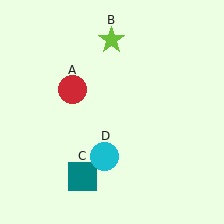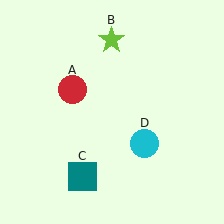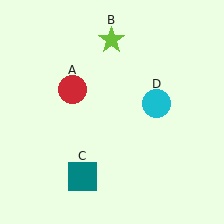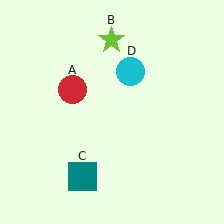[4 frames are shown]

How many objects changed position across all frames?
1 object changed position: cyan circle (object D).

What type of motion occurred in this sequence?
The cyan circle (object D) rotated counterclockwise around the center of the scene.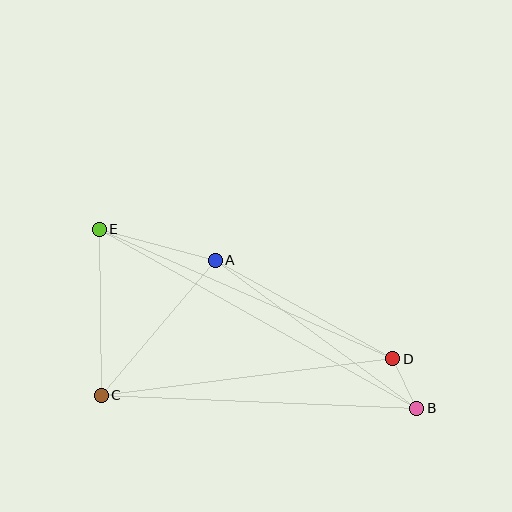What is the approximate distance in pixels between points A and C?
The distance between A and C is approximately 177 pixels.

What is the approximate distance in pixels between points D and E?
The distance between D and E is approximately 321 pixels.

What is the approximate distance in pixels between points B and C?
The distance between B and C is approximately 316 pixels.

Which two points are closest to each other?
Points B and D are closest to each other.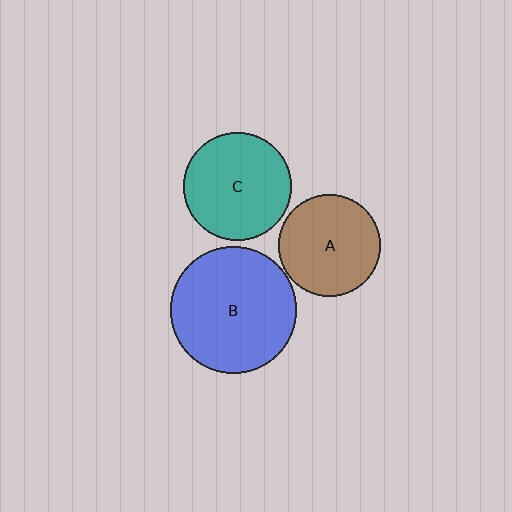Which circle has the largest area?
Circle B (blue).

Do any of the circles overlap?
No, none of the circles overlap.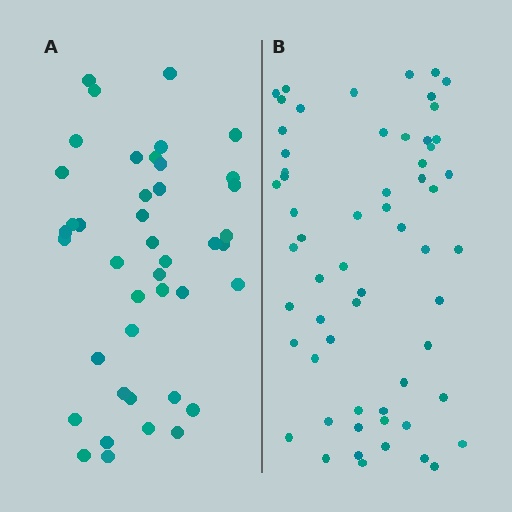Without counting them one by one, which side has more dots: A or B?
Region B (the right region) has more dots.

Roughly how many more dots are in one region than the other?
Region B has approximately 20 more dots than region A.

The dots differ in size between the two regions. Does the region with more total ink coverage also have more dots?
No. Region A has more total ink coverage because its dots are larger, but region B actually contains more individual dots. Total area can be misleading — the number of items is what matters here.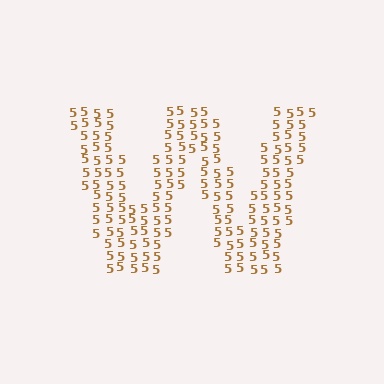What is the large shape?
The large shape is the letter W.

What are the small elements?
The small elements are digit 5's.